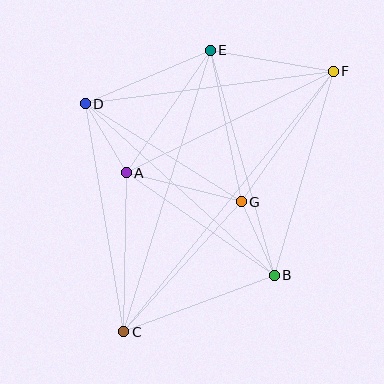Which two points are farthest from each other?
Points C and F are farthest from each other.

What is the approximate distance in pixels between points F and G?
The distance between F and G is approximately 160 pixels.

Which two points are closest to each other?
Points A and D are closest to each other.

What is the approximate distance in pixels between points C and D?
The distance between C and D is approximately 231 pixels.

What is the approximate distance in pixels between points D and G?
The distance between D and G is approximately 184 pixels.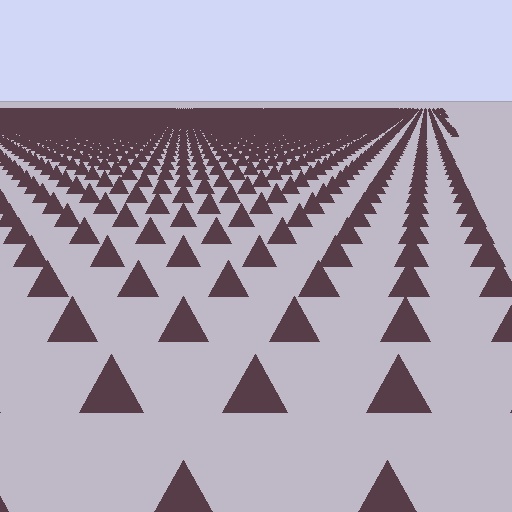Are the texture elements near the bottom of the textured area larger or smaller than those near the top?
Larger. Near the bottom, elements are closer to the viewer and appear at a bigger on-screen size.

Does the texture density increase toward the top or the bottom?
Density increases toward the top.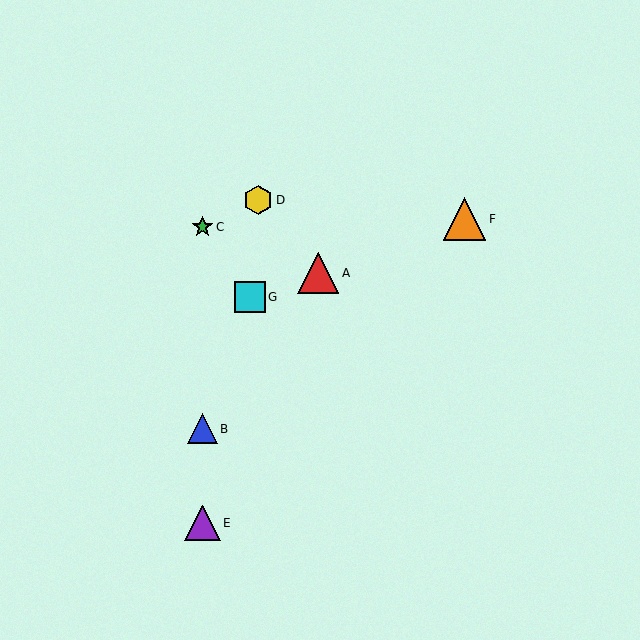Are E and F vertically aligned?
No, E is at x≈202 and F is at x≈465.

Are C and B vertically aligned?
Yes, both are at x≈202.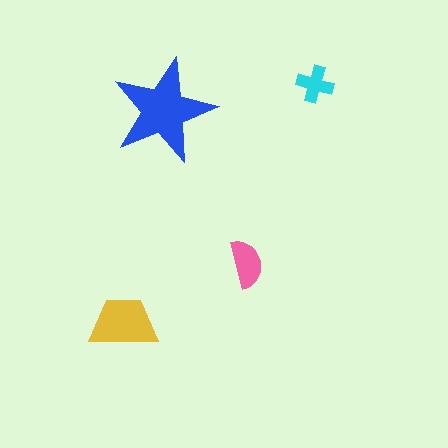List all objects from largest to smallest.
The blue star, the yellow trapezoid, the pink semicircle, the cyan cross.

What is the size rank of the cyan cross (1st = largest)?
4th.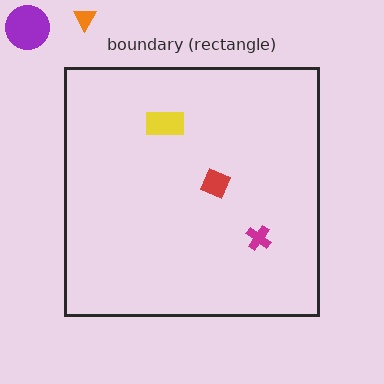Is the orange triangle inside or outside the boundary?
Outside.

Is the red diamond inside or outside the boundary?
Inside.